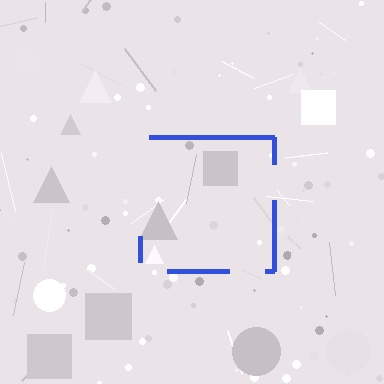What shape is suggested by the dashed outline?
The dashed outline suggests a square.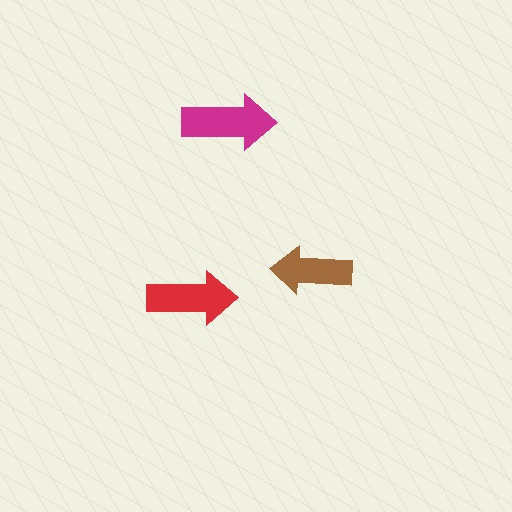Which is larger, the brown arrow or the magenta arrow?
The magenta one.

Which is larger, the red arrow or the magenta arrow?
The magenta one.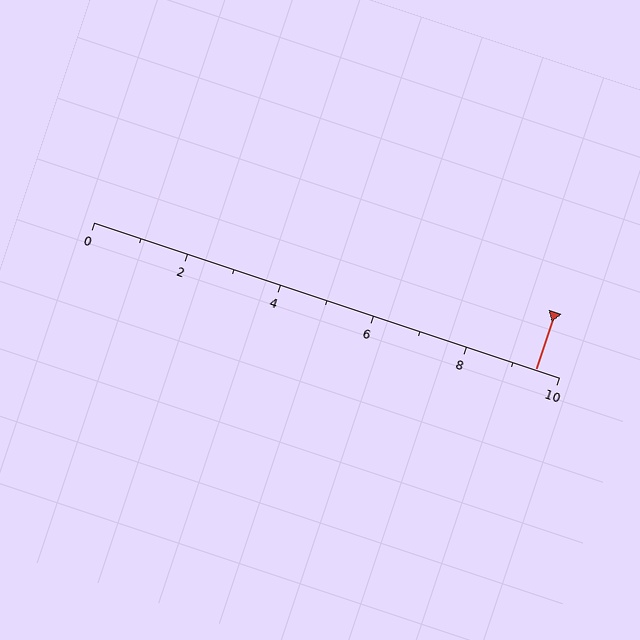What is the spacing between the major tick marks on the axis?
The major ticks are spaced 2 apart.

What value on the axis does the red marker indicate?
The marker indicates approximately 9.5.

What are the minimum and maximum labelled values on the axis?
The axis runs from 0 to 10.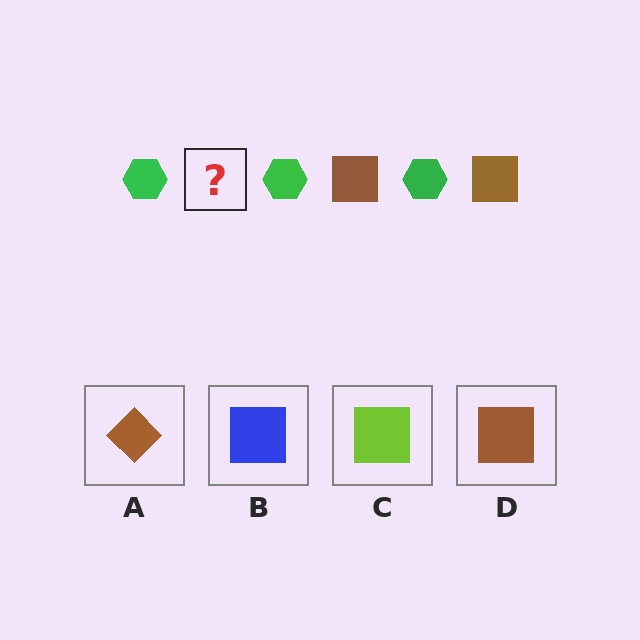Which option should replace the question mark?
Option D.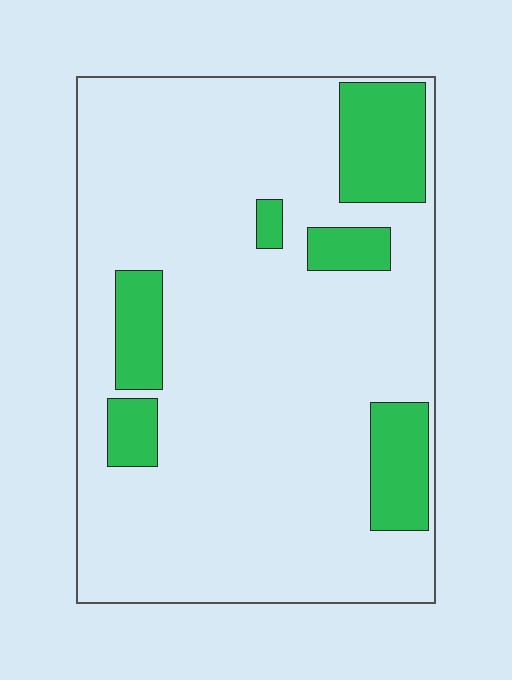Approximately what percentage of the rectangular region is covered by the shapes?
Approximately 15%.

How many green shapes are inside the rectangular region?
6.